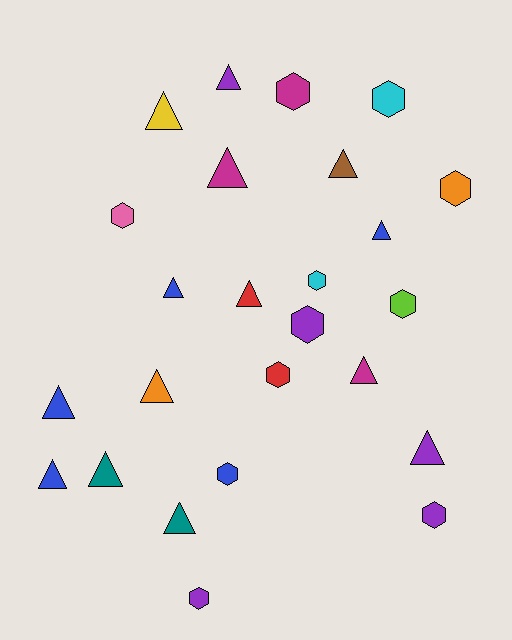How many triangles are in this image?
There are 14 triangles.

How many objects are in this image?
There are 25 objects.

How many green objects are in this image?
There are no green objects.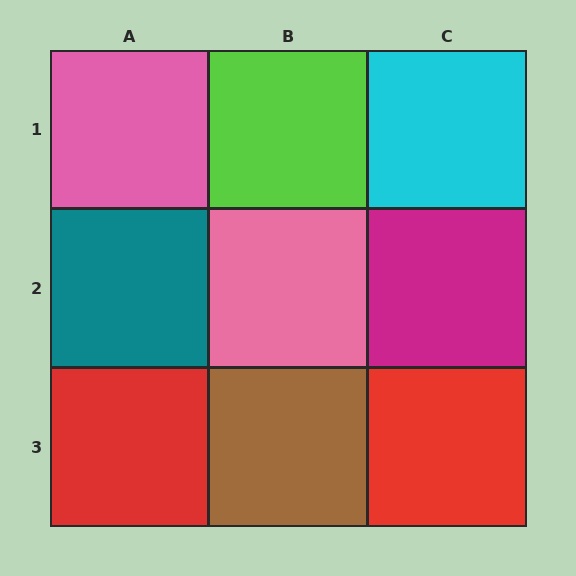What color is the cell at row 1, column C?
Cyan.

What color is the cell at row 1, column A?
Pink.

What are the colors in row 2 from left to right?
Teal, pink, magenta.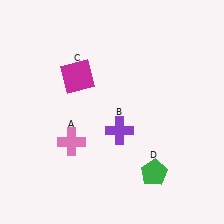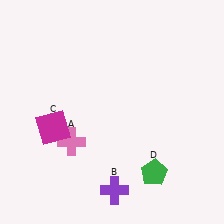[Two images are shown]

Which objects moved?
The objects that moved are: the purple cross (B), the magenta square (C).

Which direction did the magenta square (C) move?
The magenta square (C) moved down.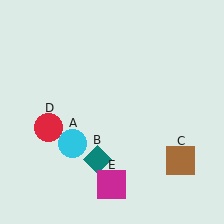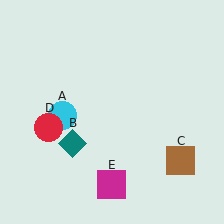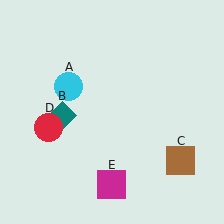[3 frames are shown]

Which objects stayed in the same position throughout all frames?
Brown square (object C) and red circle (object D) and magenta square (object E) remained stationary.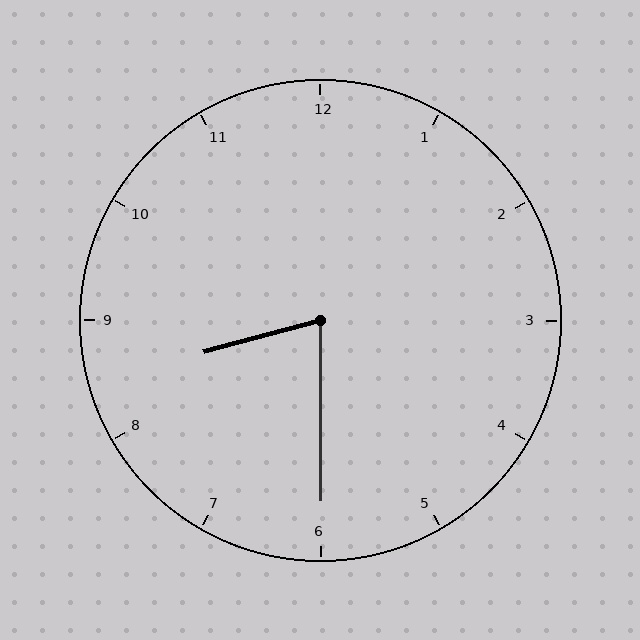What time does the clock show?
8:30.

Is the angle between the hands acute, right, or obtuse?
It is acute.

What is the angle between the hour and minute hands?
Approximately 75 degrees.